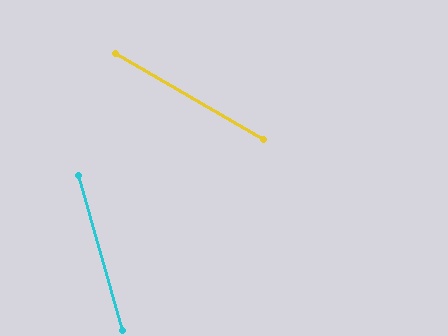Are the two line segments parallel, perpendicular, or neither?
Neither parallel nor perpendicular — they differ by about 44°.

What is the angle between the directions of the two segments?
Approximately 44 degrees.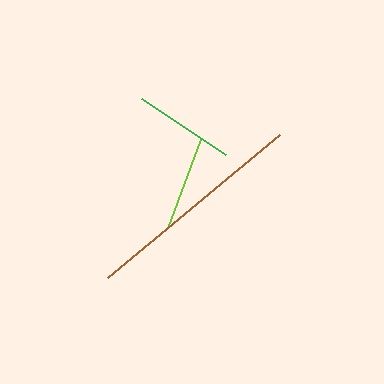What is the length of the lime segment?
The lime segment is approximately 95 pixels long.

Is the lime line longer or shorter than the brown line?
The brown line is longer than the lime line.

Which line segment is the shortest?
The lime line is the shortest at approximately 95 pixels.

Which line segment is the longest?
The brown line is the longest at approximately 224 pixels.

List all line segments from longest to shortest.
From longest to shortest: brown, green, lime.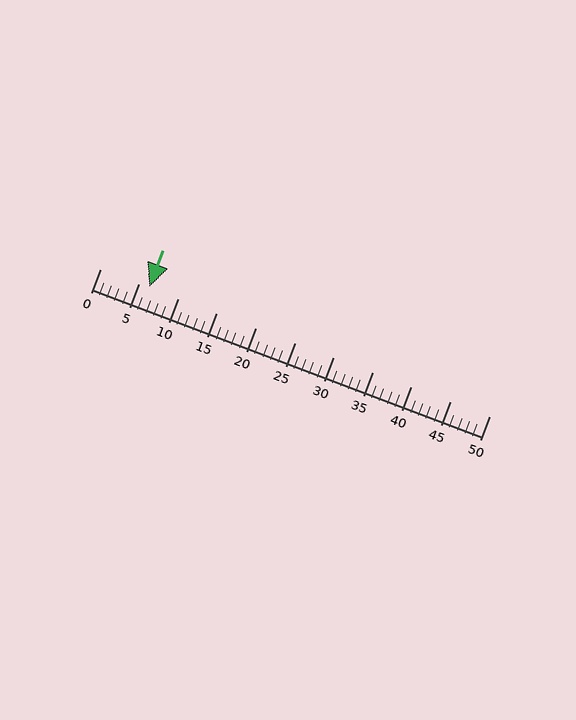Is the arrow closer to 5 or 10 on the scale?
The arrow is closer to 5.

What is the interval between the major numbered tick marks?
The major tick marks are spaced 5 units apart.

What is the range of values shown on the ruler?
The ruler shows values from 0 to 50.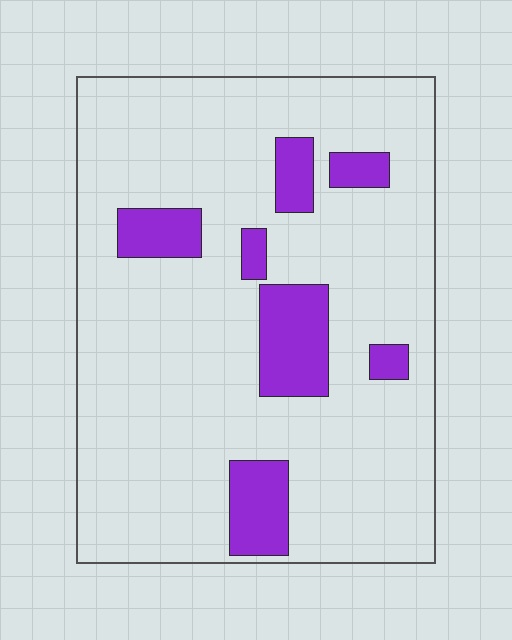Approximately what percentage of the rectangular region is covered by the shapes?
Approximately 15%.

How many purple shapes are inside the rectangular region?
7.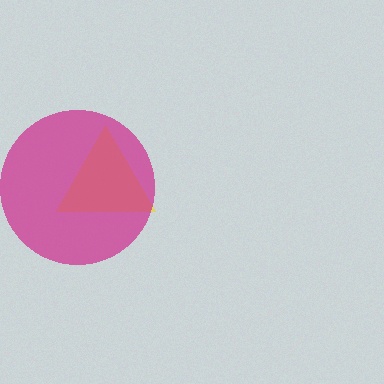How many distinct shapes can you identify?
There are 2 distinct shapes: a yellow triangle, a magenta circle.